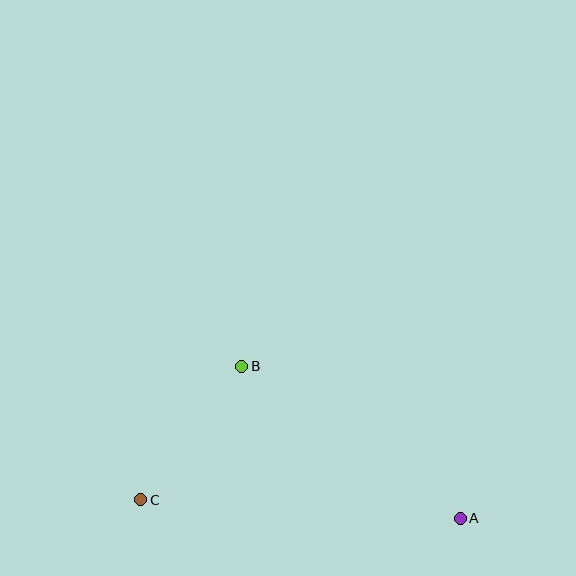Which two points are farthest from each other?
Points A and C are farthest from each other.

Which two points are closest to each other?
Points B and C are closest to each other.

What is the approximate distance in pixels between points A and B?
The distance between A and B is approximately 266 pixels.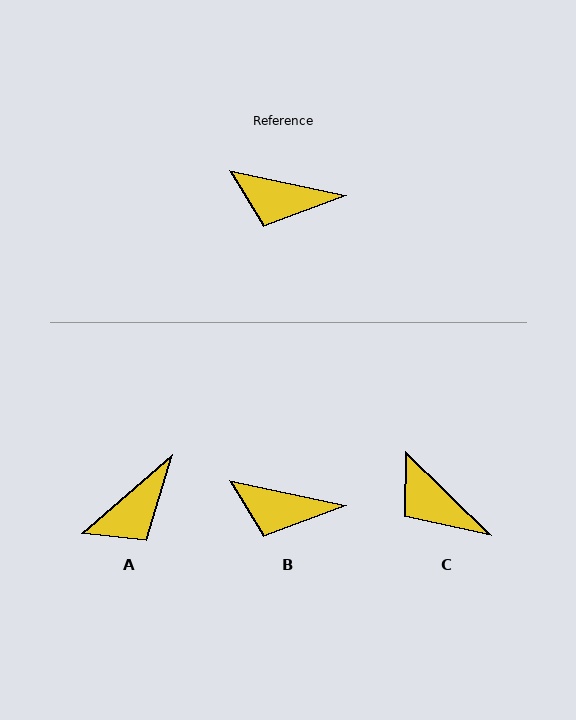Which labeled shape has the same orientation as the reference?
B.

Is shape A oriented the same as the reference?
No, it is off by about 53 degrees.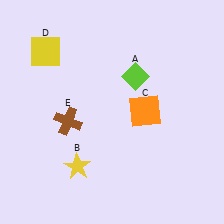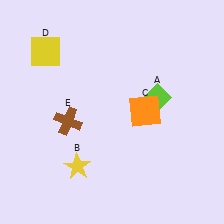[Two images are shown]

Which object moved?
The lime diamond (A) moved right.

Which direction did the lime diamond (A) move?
The lime diamond (A) moved right.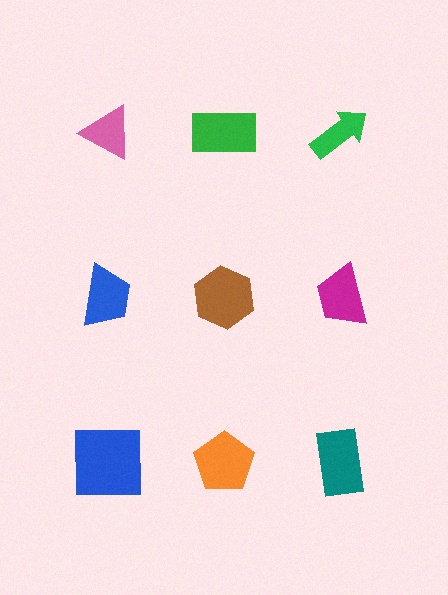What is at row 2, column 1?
A blue trapezoid.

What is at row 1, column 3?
A green arrow.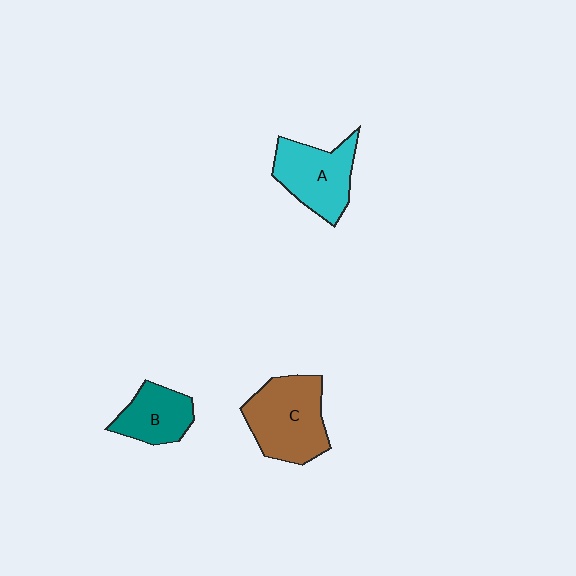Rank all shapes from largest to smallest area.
From largest to smallest: C (brown), A (cyan), B (teal).